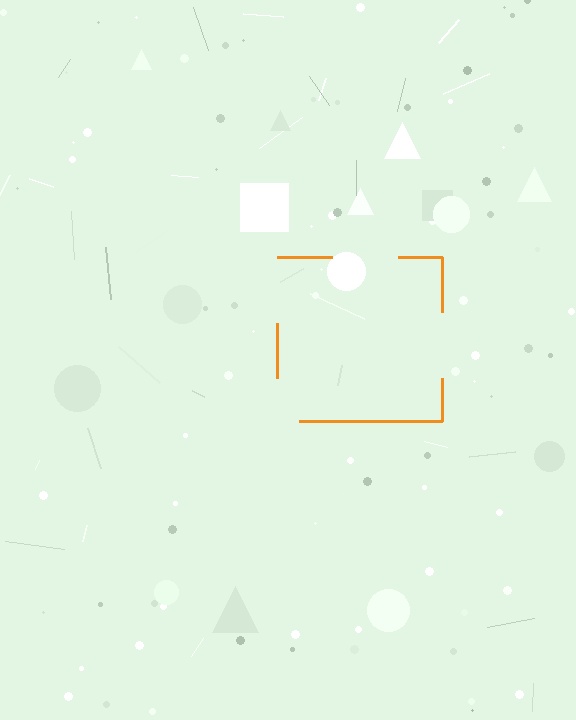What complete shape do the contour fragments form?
The contour fragments form a square.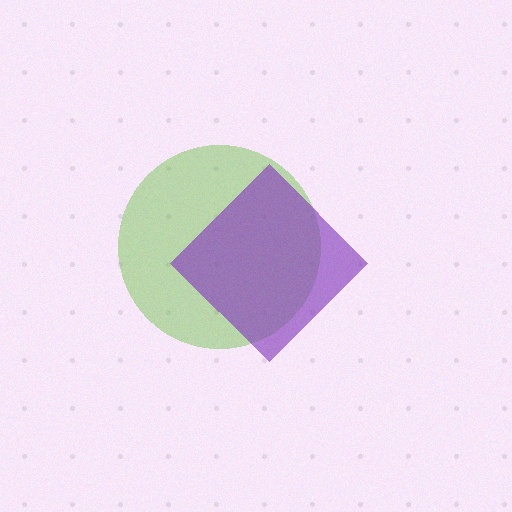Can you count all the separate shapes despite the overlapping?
Yes, there are 2 separate shapes.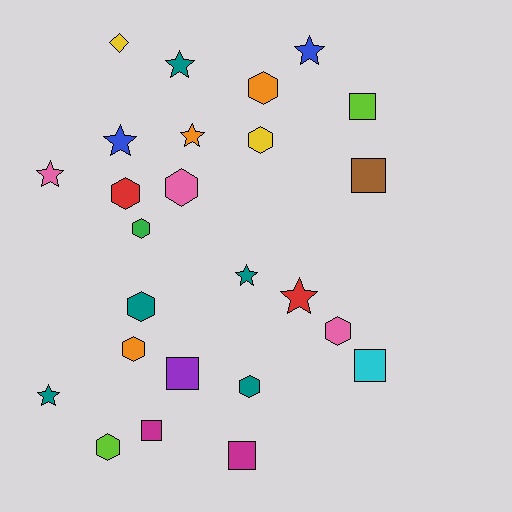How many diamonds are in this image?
There is 1 diamond.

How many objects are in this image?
There are 25 objects.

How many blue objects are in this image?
There are 2 blue objects.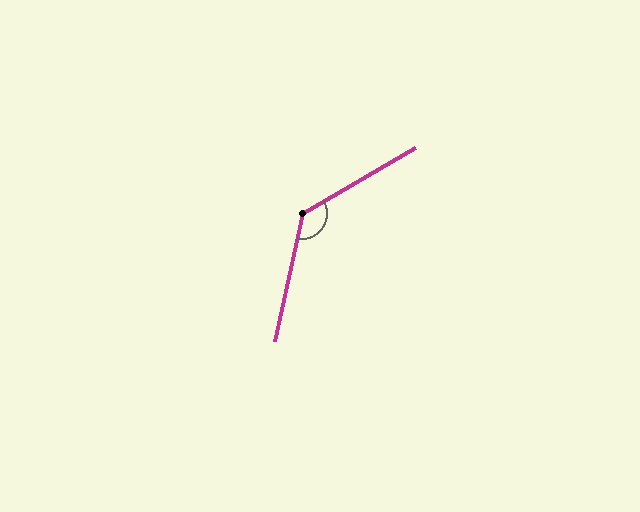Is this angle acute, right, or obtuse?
It is obtuse.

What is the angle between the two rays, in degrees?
Approximately 133 degrees.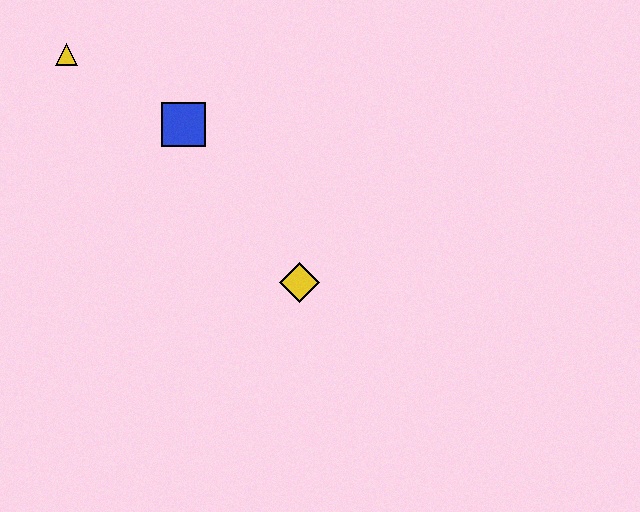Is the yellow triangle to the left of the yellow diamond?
Yes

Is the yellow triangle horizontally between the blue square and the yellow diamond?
No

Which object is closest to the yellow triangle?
The blue square is closest to the yellow triangle.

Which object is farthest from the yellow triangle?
The yellow diamond is farthest from the yellow triangle.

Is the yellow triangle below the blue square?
No